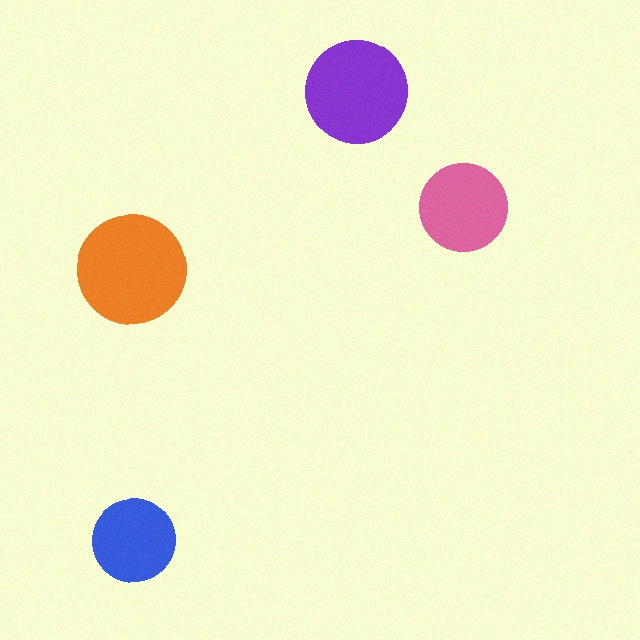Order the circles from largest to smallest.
the orange one, the purple one, the pink one, the blue one.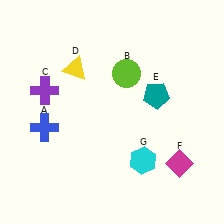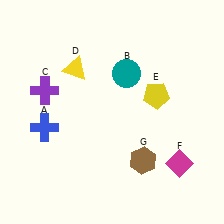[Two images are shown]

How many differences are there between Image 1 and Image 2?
There are 3 differences between the two images.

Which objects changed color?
B changed from lime to teal. E changed from teal to yellow. G changed from cyan to brown.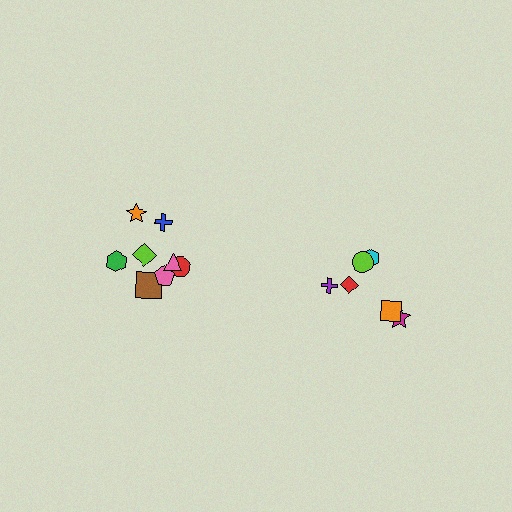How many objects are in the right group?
There are 6 objects.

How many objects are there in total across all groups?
There are 14 objects.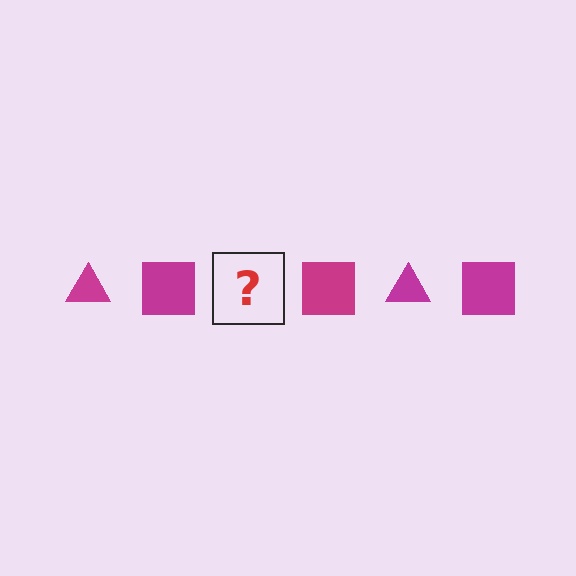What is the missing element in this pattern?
The missing element is a magenta triangle.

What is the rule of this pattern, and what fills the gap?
The rule is that the pattern cycles through triangle, square shapes in magenta. The gap should be filled with a magenta triangle.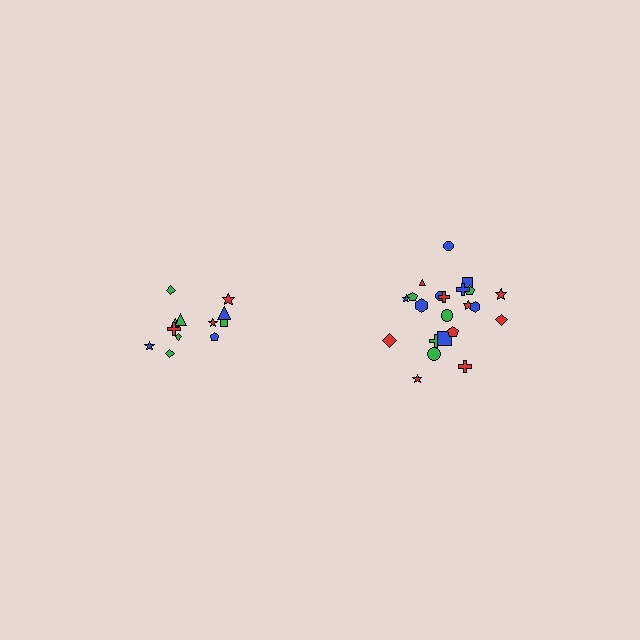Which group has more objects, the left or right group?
The right group.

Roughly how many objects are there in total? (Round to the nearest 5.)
Roughly 35 objects in total.